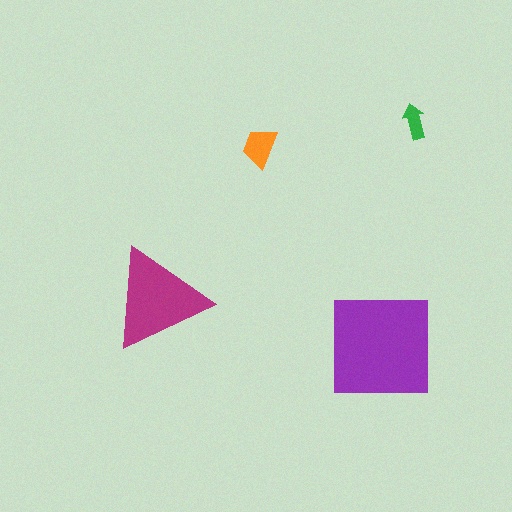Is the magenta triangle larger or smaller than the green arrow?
Larger.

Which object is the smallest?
The green arrow.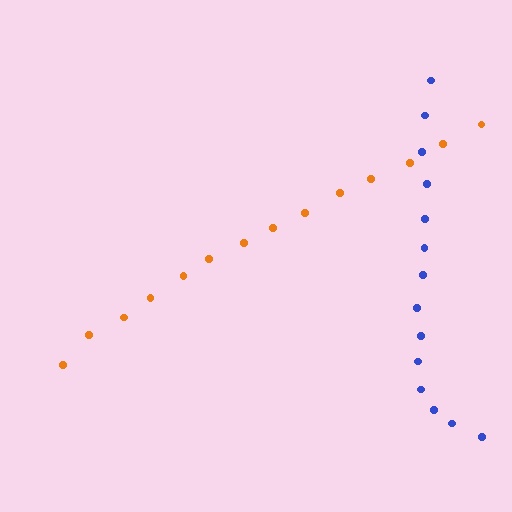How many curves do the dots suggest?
There are 2 distinct paths.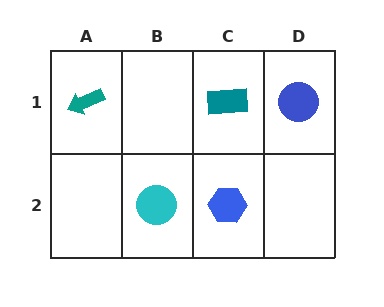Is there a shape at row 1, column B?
No, that cell is empty.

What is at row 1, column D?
A blue circle.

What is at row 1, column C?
A teal rectangle.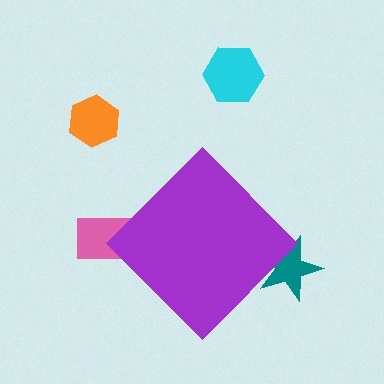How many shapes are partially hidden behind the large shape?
2 shapes are partially hidden.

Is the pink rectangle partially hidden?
Yes, the pink rectangle is partially hidden behind the purple diamond.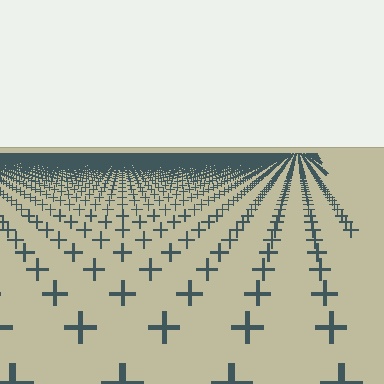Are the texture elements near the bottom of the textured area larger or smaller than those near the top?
Larger. Near the bottom, elements are closer to the viewer and appear at a bigger on-screen size.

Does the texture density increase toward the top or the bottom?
Density increases toward the top.